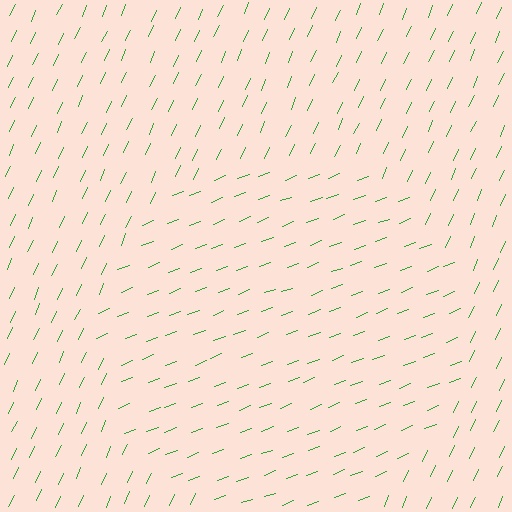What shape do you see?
I see a circle.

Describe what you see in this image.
The image is filled with small green line segments. A circle region in the image has lines oriented differently from the surrounding lines, creating a visible texture boundary.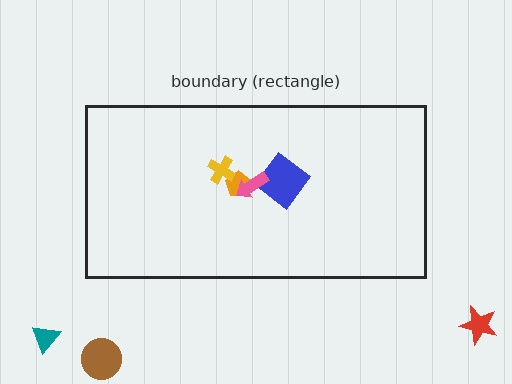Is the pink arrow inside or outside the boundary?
Inside.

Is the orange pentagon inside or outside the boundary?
Inside.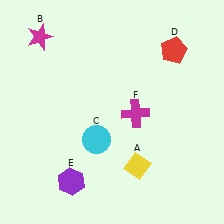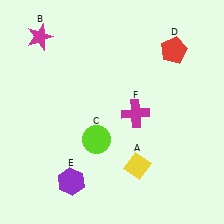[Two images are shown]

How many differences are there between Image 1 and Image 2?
There is 1 difference between the two images.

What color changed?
The circle (C) changed from cyan in Image 1 to lime in Image 2.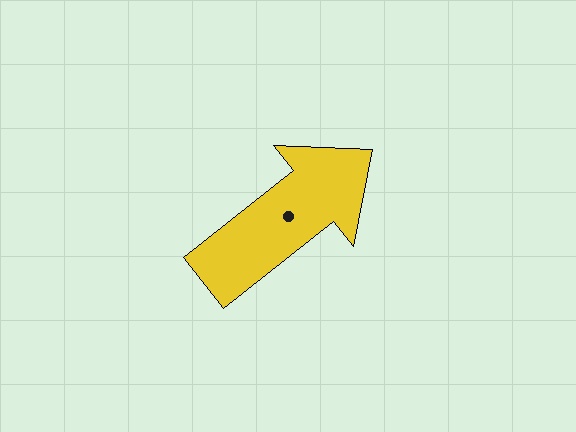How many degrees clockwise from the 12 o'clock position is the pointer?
Approximately 52 degrees.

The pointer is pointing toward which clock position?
Roughly 2 o'clock.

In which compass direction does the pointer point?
Northeast.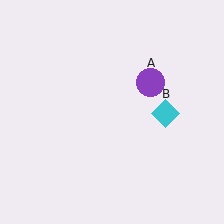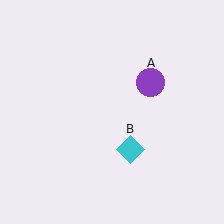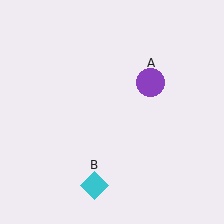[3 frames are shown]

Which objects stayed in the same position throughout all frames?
Purple circle (object A) remained stationary.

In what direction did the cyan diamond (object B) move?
The cyan diamond (object B) moved down and to the left.